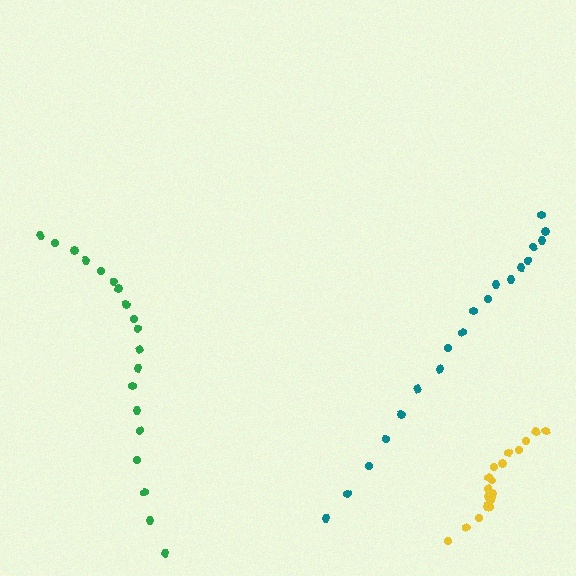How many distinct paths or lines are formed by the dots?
There are 3 distinct paths.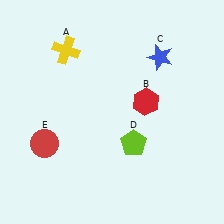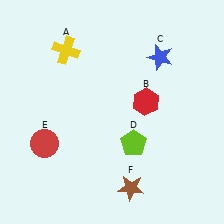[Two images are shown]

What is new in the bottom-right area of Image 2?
A brown star (F) was added in the bottom-right area of Image 2.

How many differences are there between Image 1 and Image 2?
There is 1 difference between the two images.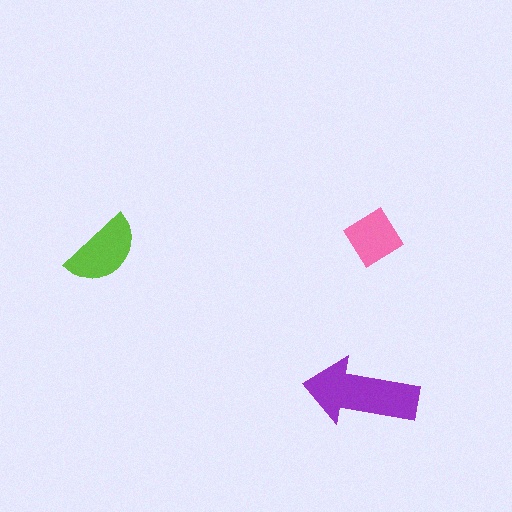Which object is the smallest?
The pink diamond.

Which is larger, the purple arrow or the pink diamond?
The purple arrow.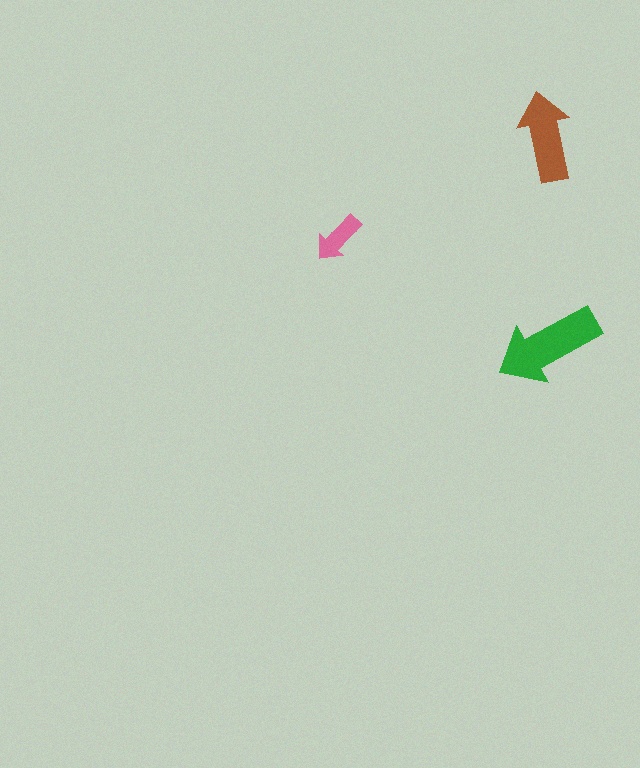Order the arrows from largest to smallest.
the green one, the brown one, the pink one.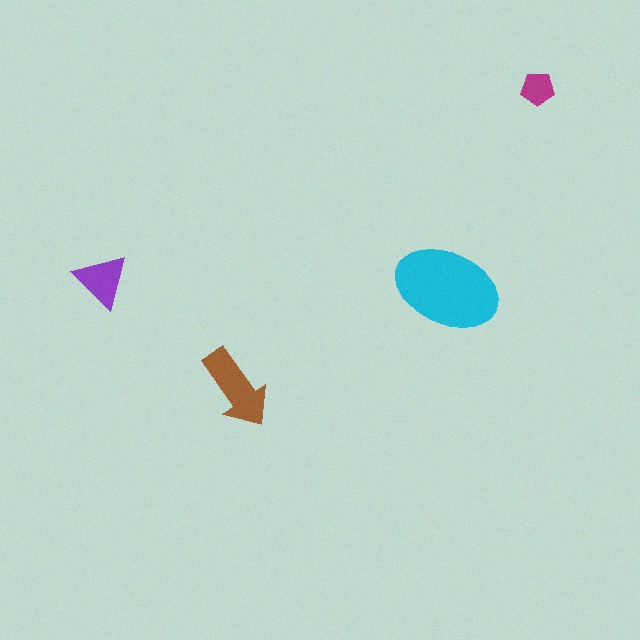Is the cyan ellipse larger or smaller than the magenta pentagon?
Larger.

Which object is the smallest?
The magenta pentagon.